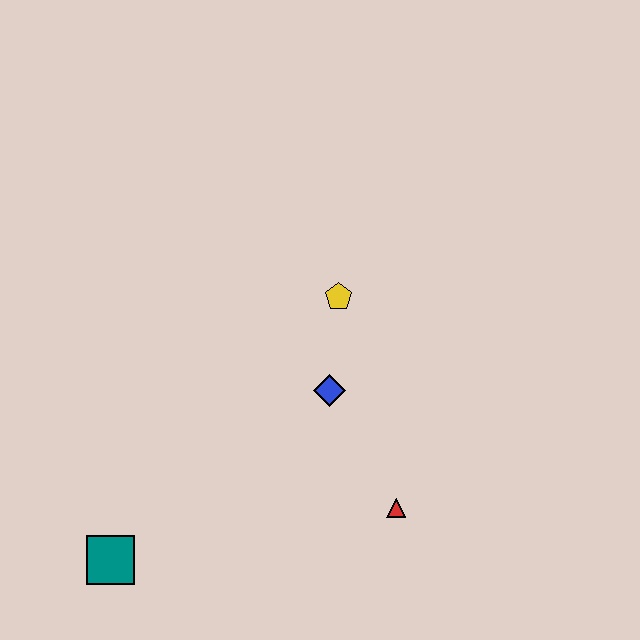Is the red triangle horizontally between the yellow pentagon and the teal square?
No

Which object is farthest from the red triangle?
The teal square is farthest from the red triangle.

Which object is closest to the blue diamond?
The yellow pentagon is closest to the blue diamond.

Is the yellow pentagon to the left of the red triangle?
Yes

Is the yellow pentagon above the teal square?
Yes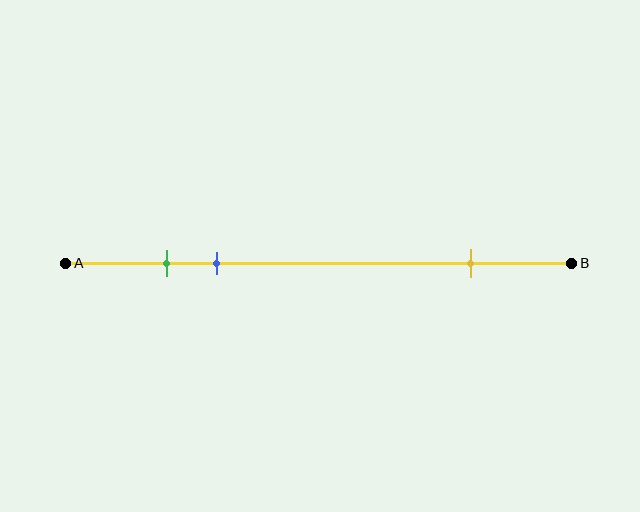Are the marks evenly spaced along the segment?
No, the marks are not evenly spaced.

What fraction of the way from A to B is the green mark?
The green mark is approximately 20% (0.2) of the way from A to B.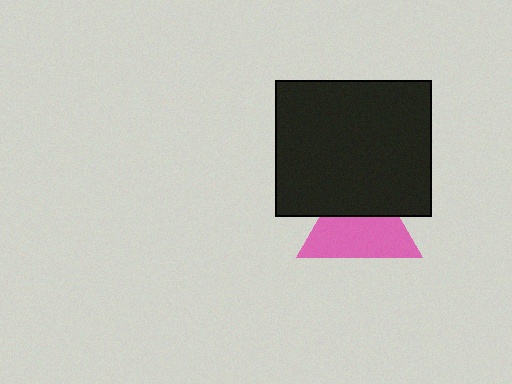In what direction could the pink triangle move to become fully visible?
The pink triangle could move down. That would shift it out from behind the black rectangle entirely.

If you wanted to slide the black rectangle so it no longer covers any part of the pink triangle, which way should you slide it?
Slide it up — that is the most direct way to separate the two shapes.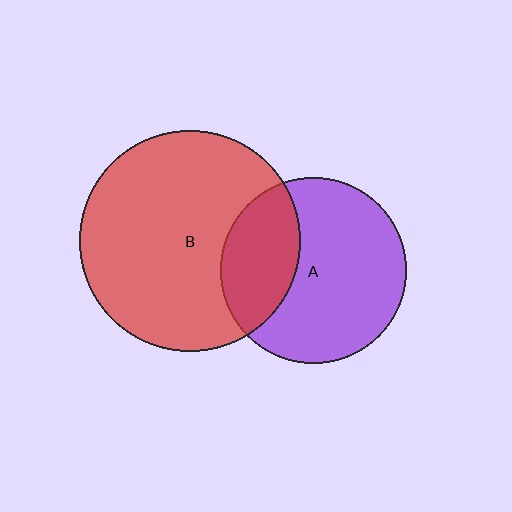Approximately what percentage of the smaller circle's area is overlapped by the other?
Approximately 30%.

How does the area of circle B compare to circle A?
Approximately 1.4 times.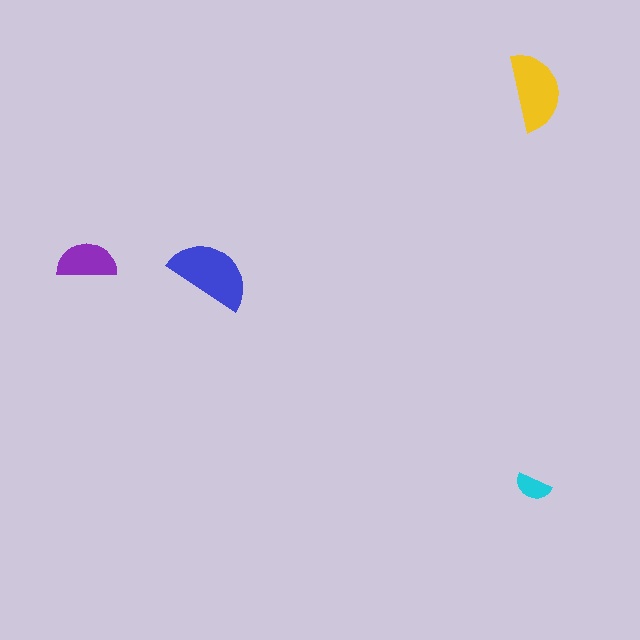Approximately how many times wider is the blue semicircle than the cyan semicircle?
About 2.5 times wider.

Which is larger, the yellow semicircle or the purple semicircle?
The yellow one.